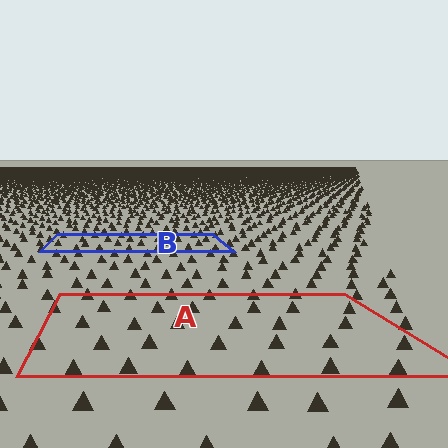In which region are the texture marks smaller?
The texture marks are smaller in region B, because it is farther away.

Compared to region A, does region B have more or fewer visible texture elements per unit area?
Region B has more texture elements per unit area — they are packed more densely because it is farther away.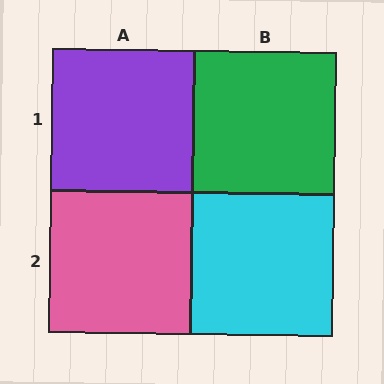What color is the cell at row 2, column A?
Pink.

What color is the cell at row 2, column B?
Cyan.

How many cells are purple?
1 cell is purple.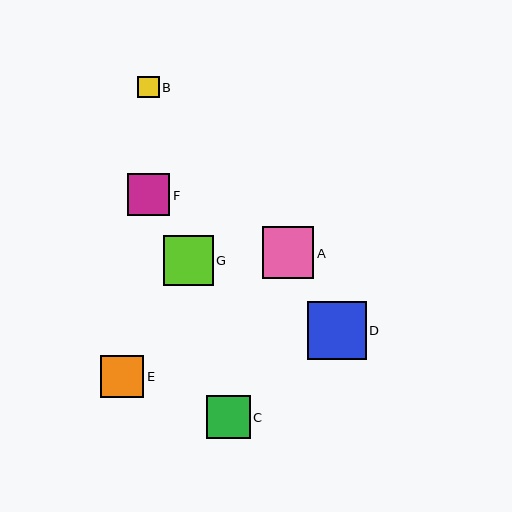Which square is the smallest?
Square B is the smallest with a size of approximately 21 pixels.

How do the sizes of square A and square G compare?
Square A and square G are approximately the same size.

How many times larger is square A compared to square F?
Square A is approximately 1.2 times the size of square F.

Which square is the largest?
Square D is the largest with a size of approximately 58 pixels.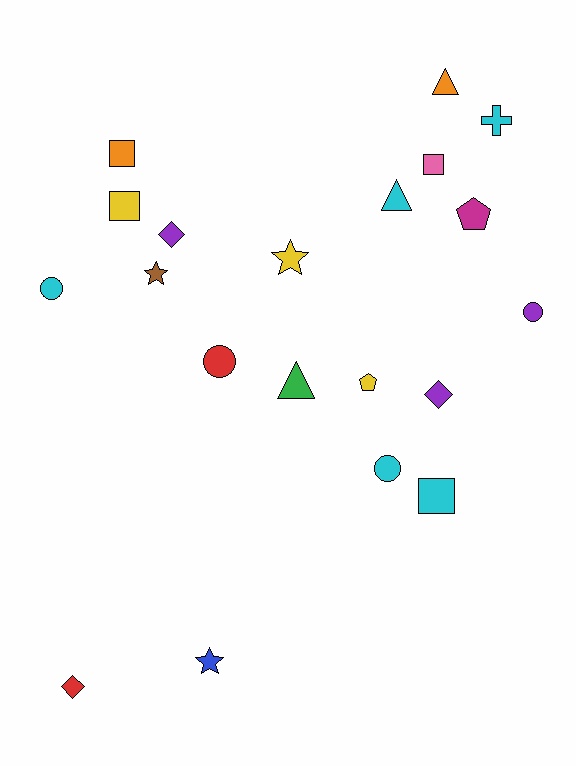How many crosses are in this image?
There is 1 cross.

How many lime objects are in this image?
There are no lime objects.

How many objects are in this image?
There are 20 objects.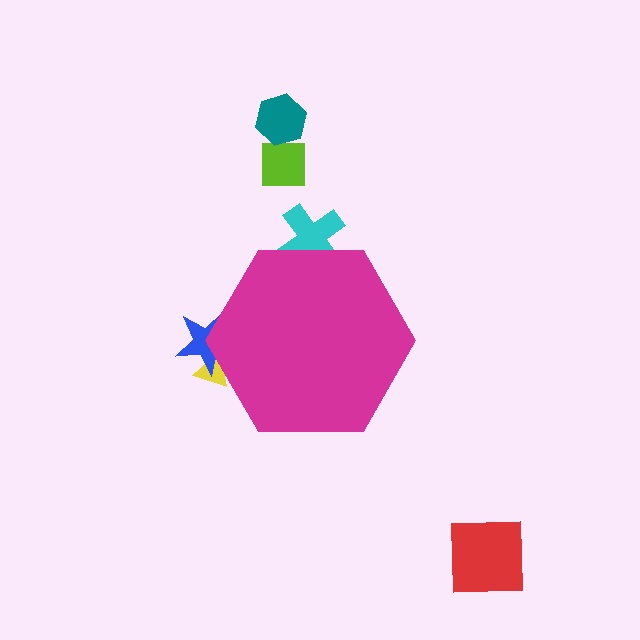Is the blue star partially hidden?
Yes, the blue star is partially hidden behind the magenta hexagon.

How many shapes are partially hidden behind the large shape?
3 shapes are partially hidden.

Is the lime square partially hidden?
No, the lime square is fully visible.